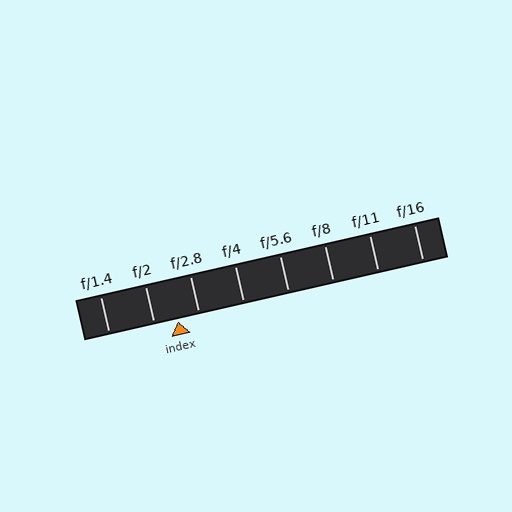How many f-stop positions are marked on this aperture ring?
There are 8 f-stop positions marked.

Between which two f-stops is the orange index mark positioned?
The index mark is between f/2 and f/2.8.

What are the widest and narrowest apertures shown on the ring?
The widest aperture shown is f/1.4 and the narrowest is f/16.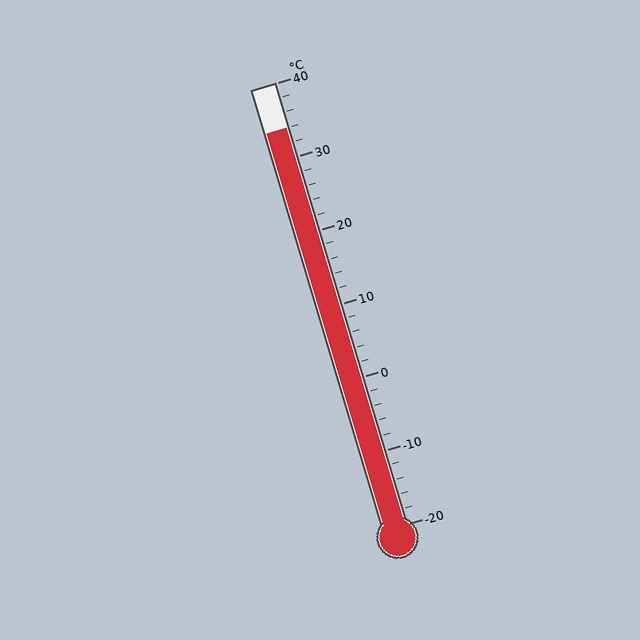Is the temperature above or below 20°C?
The temperature is above 20°C.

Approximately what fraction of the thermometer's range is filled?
The thermometer is filled to approximately 90% of its range.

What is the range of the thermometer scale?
The thermometer scale ranges from -20°C to 40°C.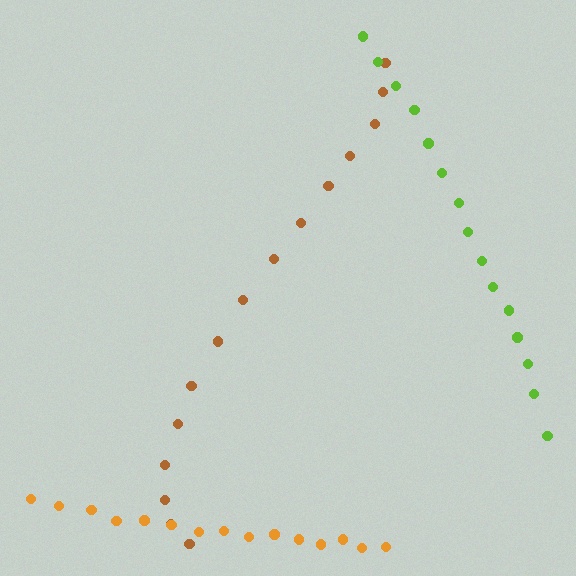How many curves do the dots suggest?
There are 3 distinct paths.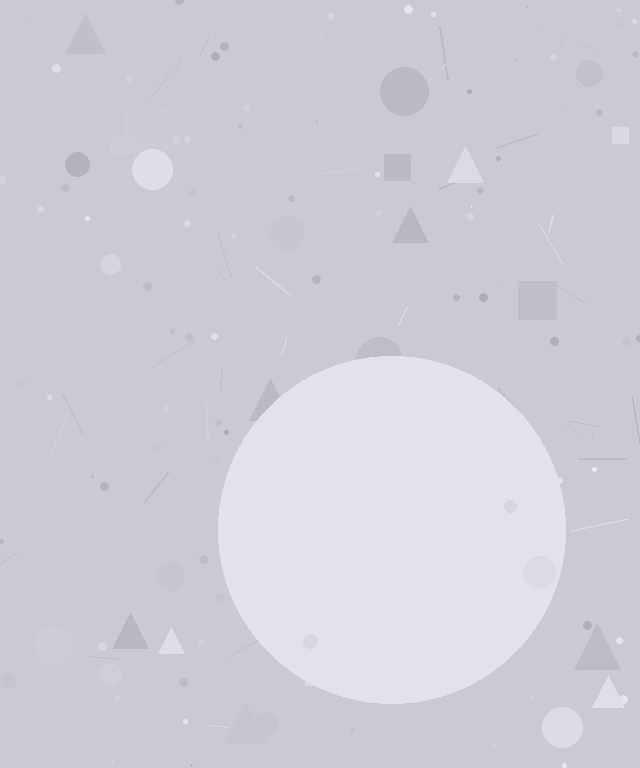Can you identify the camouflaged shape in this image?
The camouflaged shape is a circle.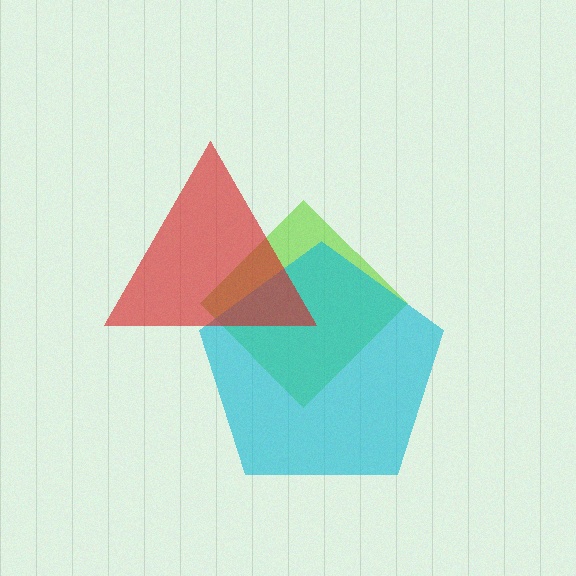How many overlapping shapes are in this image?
There are 3 overlapping shapes in the image.